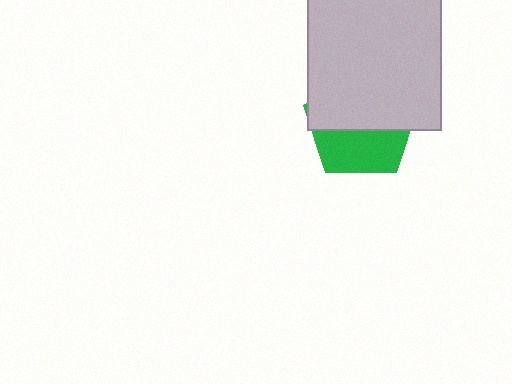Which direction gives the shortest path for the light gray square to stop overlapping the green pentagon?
Moving up gives the shortest separation.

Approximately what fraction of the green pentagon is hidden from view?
Roughly 59% of the green pentagon is hidden behind the light gray square.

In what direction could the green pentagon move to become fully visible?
The green pentagon could move down. That would shift it out from behind the light gray square entirely.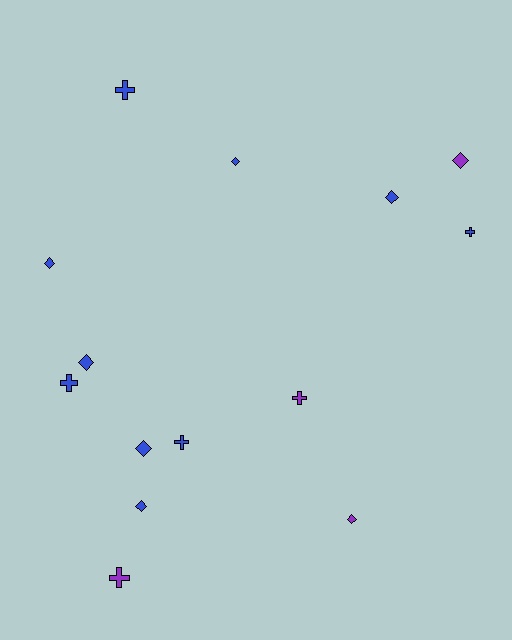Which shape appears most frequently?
Diamond, with 8 objects.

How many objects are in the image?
There are 14 objects.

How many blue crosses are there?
There are 4 blue crosses.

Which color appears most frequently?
Blue, with 10 objects.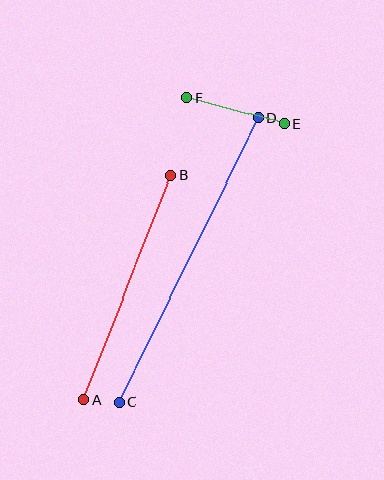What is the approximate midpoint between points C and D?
The midpoint is at approximately (189, 260) pixels.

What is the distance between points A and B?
The distance is approximately 241 pixels.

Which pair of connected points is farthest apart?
Points C and D are farthest apart.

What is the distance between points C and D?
The distance is approximately 316 pixels.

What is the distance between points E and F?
The distance is approximately 101 pixels.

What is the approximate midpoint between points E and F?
The midpoint is at approximately (235, 111) pixels.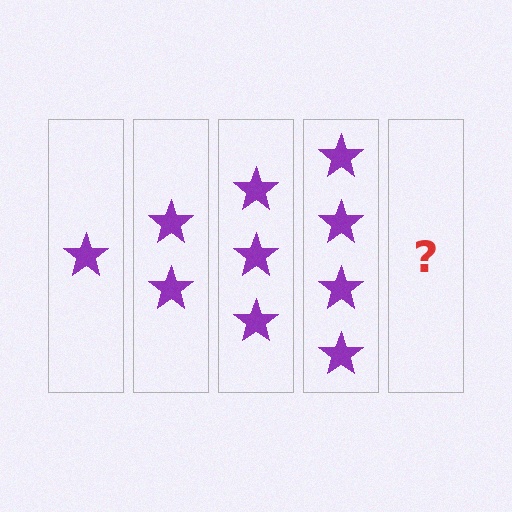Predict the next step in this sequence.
The next step is 5 stars.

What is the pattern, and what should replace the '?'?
The pattern is that each step adds one more star. The '?' should be 5 stars.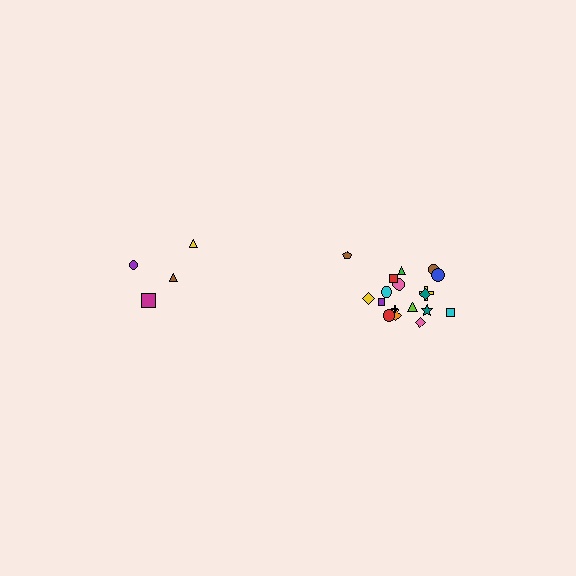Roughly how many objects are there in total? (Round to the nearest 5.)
Roughly 20 objects in total.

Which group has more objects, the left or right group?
The right group.